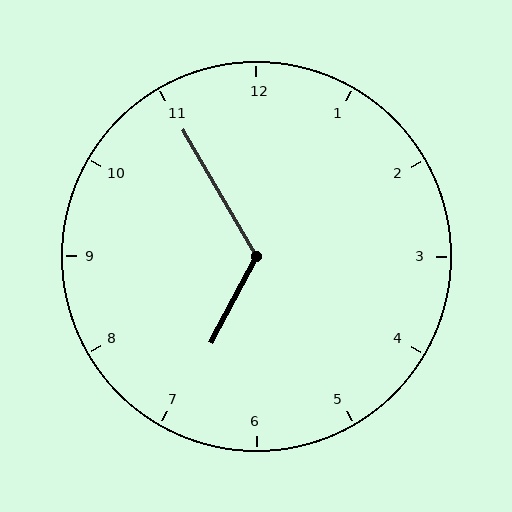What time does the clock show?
6:55.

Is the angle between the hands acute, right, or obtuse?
It is obtuse.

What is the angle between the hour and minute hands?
Approximately 122 degrees.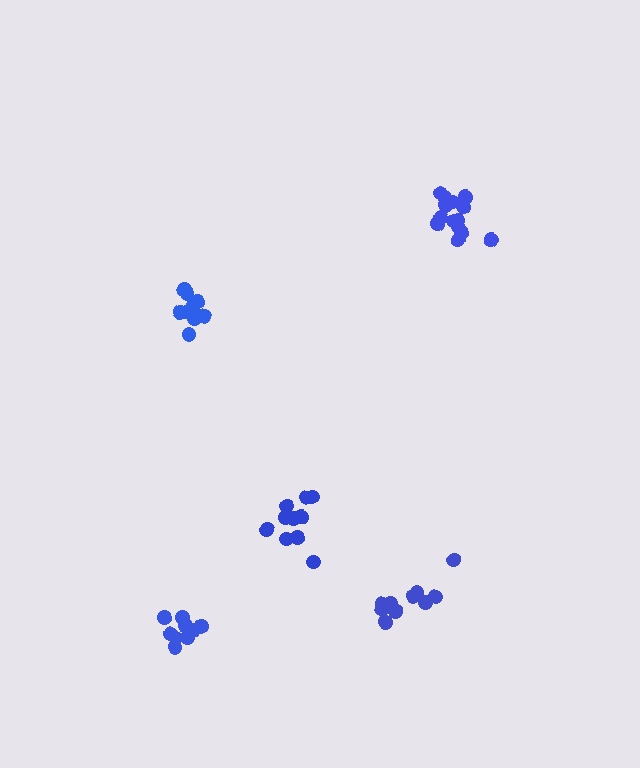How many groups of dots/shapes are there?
There are 5 groups.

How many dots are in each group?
Group 1: 14 dots, Group 2: 9 dots, Group 3: 10 dots, Group 4: 10 dots, Group 5: 10 dots (53 total).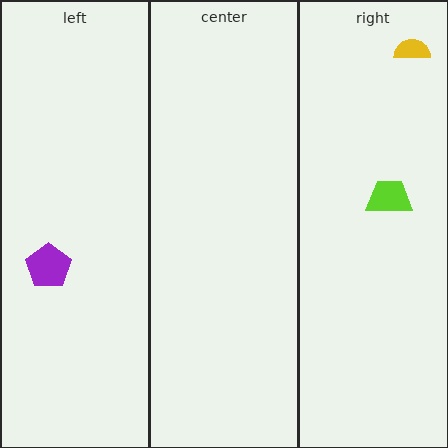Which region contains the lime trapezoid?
The right region.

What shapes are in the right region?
The yellow semicircle, the lime trapezoid.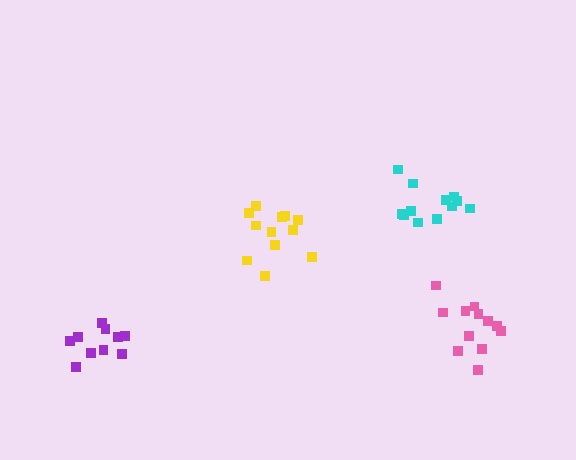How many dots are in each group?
Group 1: 10 dots, Group 2: 12 dots, Group 3: 12 dots, Group 4: 12 dots (46 total).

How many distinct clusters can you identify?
There are 4 distinct clusters.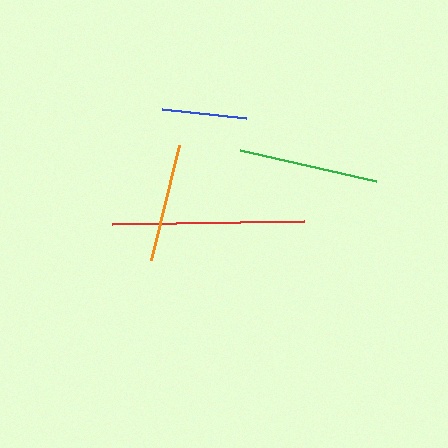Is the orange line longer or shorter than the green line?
The green line is longer than the orange line.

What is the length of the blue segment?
The blue segment is approximately 85 pixels long.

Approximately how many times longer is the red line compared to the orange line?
The red line is approximately 1.6 times the length of the orange line.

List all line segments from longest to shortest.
From longest to shortest: red, green, orange, blue.